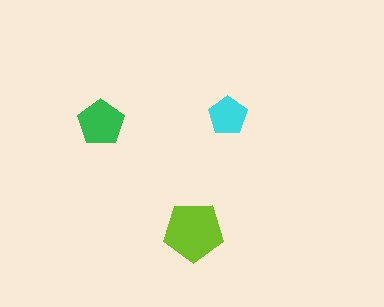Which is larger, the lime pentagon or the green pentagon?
The lime one.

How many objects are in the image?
There are 3 objects in the image.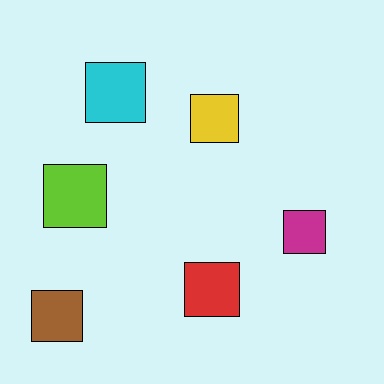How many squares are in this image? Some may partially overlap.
There are 6 squares.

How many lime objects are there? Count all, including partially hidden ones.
There is 1 lime object.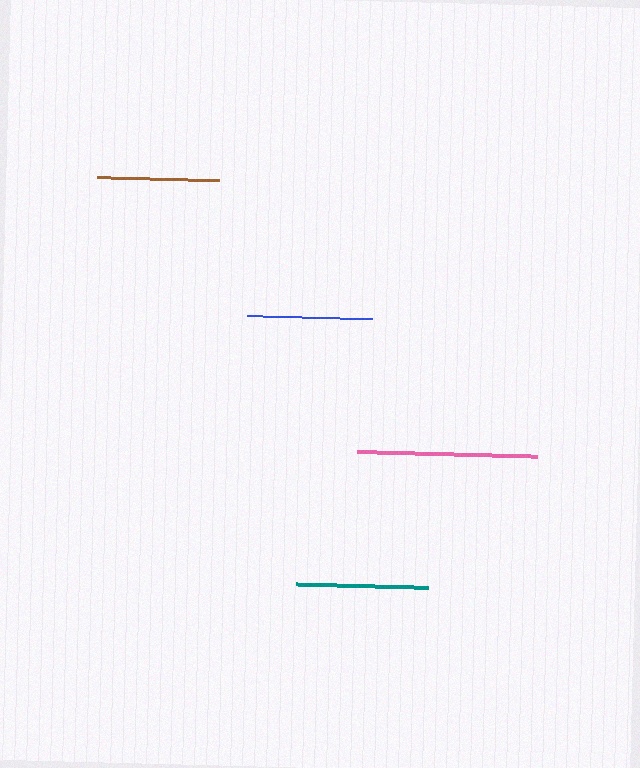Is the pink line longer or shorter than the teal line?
The pink line is longer than the teal line.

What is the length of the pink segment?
The pink segment is approximately 180 pixels long.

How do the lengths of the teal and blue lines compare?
The teal and blue lines are approximately the same length.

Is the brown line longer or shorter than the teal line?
The teal line is longer than the brown line.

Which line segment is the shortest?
The brown line is the shortest at approximately 122 pixels.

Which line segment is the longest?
The pink line is the longest at approximately 180 pixels.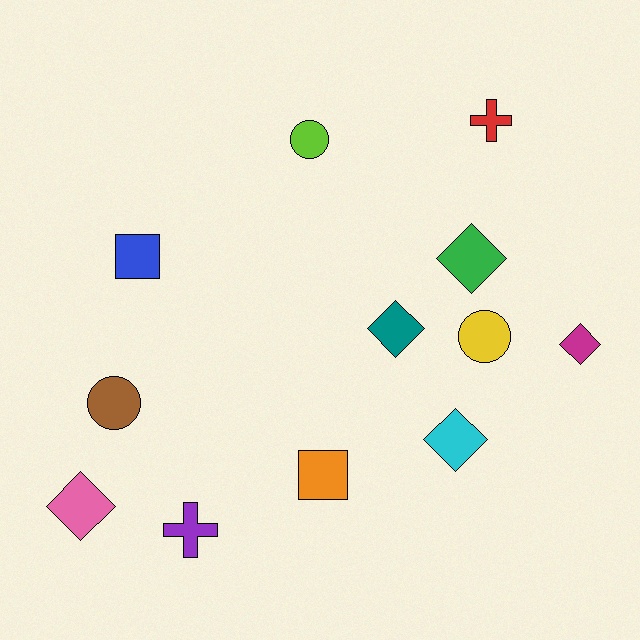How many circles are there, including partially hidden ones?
There are 3 circles.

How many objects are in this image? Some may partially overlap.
There are 12 objects.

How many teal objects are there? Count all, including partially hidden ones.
There is 1 teal object.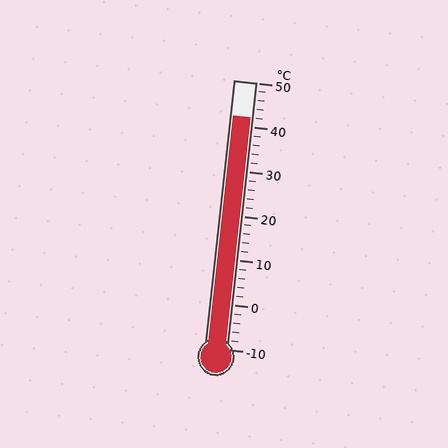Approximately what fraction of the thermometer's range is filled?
The thermometer is filled to approximately 85% of its range.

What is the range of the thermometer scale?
The thermometer scale ranges from -10°C to 50°C.